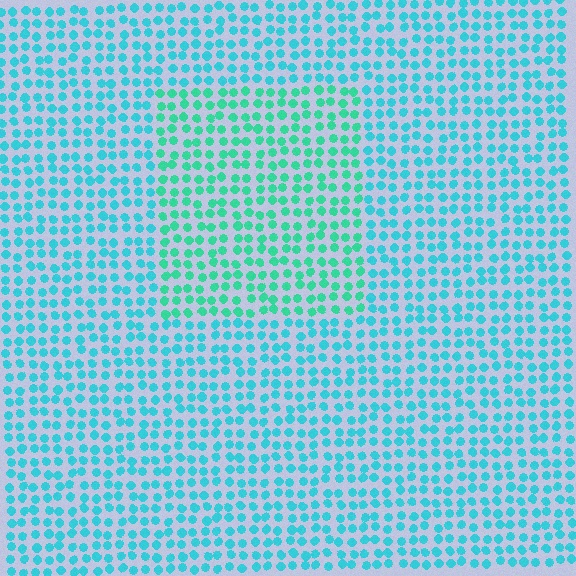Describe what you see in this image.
The image is filled with small cyan elements in a uniform arrangement. A rectangle-shaped region is visible where the elements are tinted to a slightly different hue, forming a subtle color boundary.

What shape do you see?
I see a rectangle.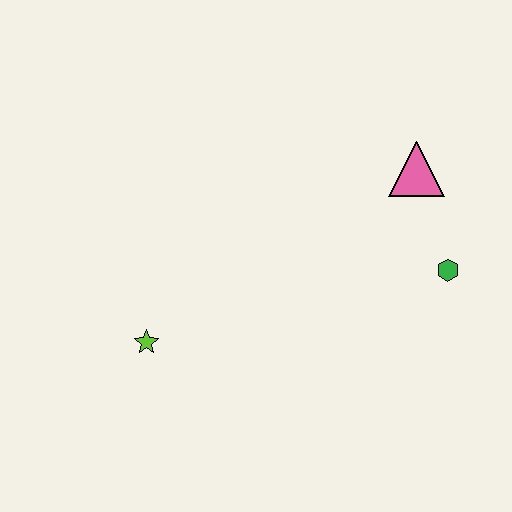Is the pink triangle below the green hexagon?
No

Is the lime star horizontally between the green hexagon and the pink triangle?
No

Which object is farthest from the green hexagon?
The lime star is farthest from the green hexagon.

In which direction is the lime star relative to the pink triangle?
The lime star is to the left of the pink triangle.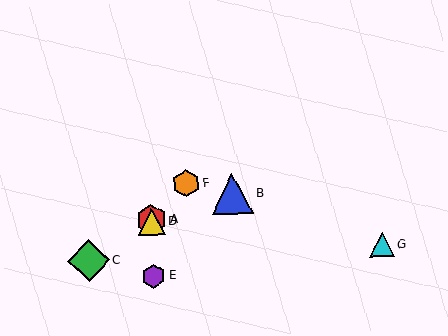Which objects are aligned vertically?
Objects A, D, E are aligned vertically.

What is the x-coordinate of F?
Object F is at x≈186.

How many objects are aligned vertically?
3 objects (A, D, E) are aligned vertically.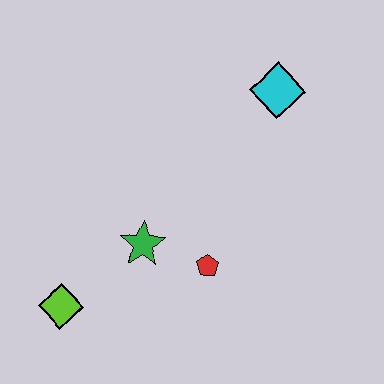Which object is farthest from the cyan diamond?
The lime diamond is farthest from the cyan diamond.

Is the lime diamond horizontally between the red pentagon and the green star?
No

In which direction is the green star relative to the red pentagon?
The green star is to the left of the red pentagon.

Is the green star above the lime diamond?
Yes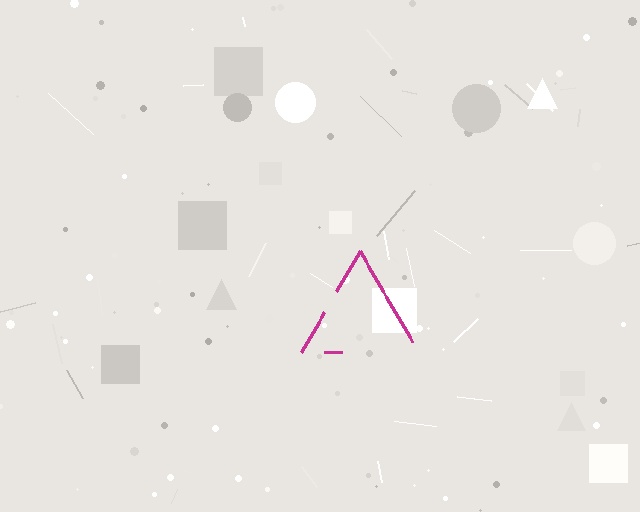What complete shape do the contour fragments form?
The contour fragments form a triangle.